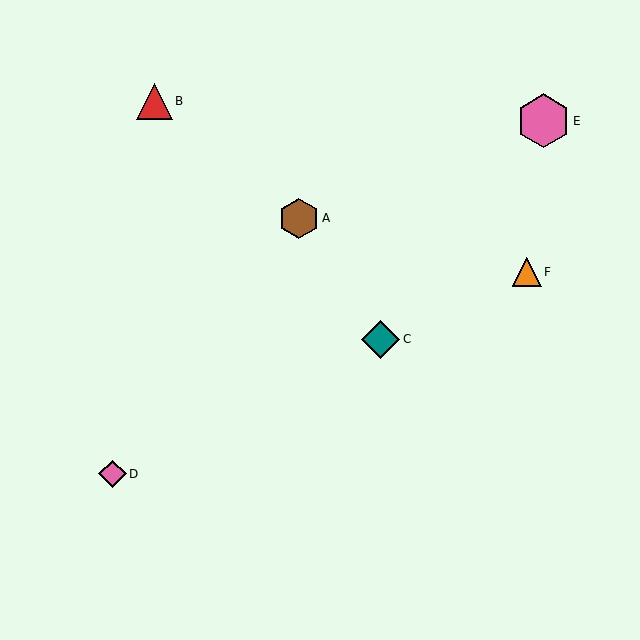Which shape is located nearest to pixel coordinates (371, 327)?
The teal diamond (labeled C) at (380, 339) is nearest to that location.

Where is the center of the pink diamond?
The center of the pink diamond is at (112, 474).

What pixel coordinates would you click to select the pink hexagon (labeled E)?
Click at (543, 121) to select the pink hexagon E.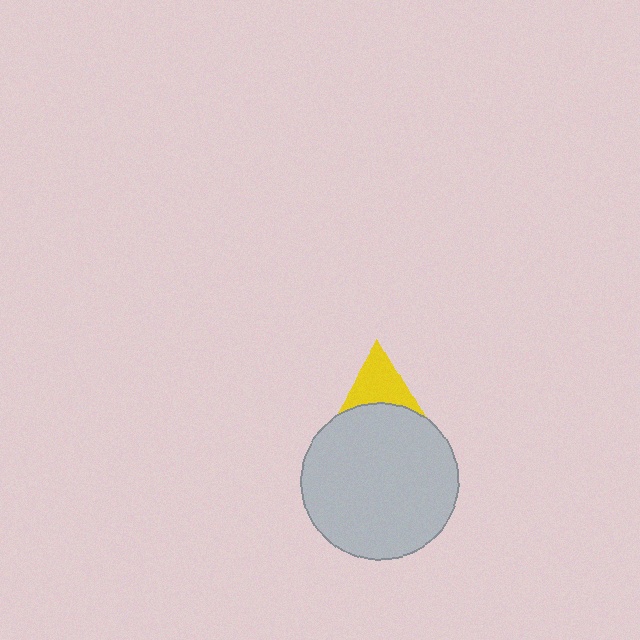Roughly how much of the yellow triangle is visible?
About half of it is visible (roughly 62%).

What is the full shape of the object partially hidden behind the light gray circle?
The partially hidden object is a yellow triangle.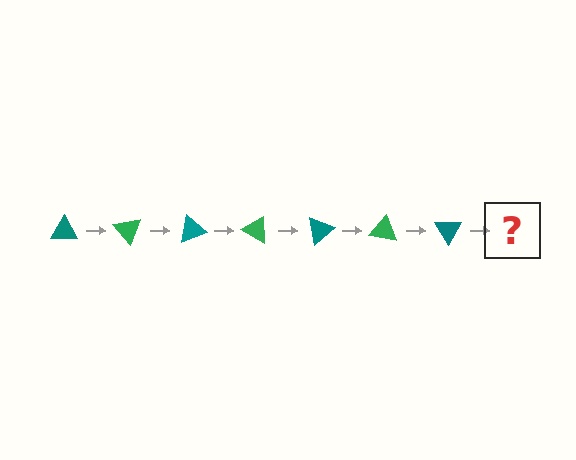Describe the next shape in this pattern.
It should be a green triangle, rotated 350 degrees from the start.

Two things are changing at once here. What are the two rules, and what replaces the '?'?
The two rules are that it rotates 50 degrees each step and the color cycles through teal and green. The '?' should be a green triangle, rotated 350 degrees from the start.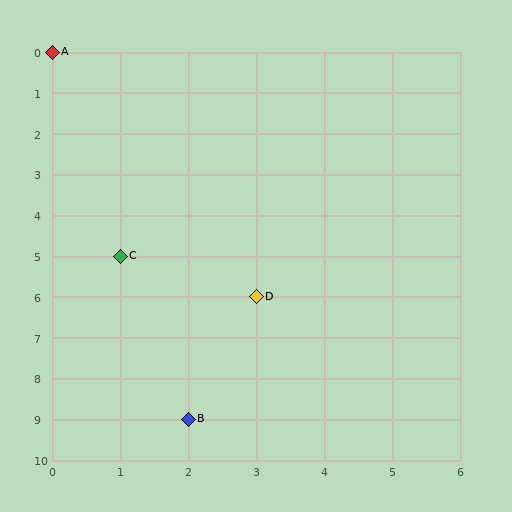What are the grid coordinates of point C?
Point C is at grid coordinates (1, 5).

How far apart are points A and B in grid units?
Points A and B are 2 columns and 9 rows apart (about 9.2 grid units diagonally).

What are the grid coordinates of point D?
Point D is at grid coordinates (3, 6).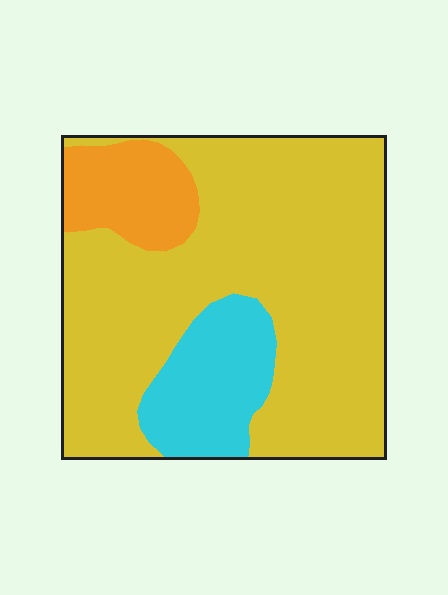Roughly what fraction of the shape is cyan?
Cyan covers 15% of the shape.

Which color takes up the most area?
Yellow, at roughly 75%.